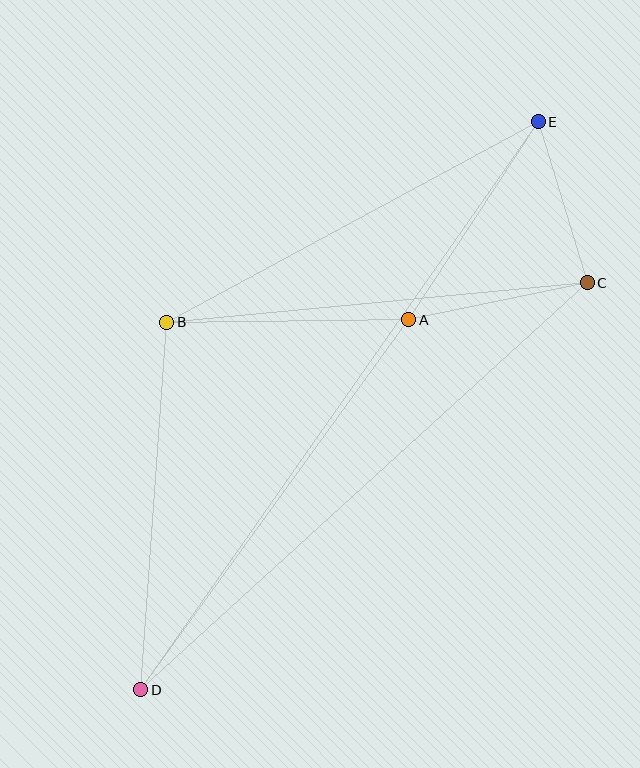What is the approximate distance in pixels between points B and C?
The distance between B and C is approximately 422 pixels.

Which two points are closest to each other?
Points C and E are closest to each other.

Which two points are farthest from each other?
Points D and E are farthest from each other.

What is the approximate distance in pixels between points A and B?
The distance between A and B is approximately 242 pixels.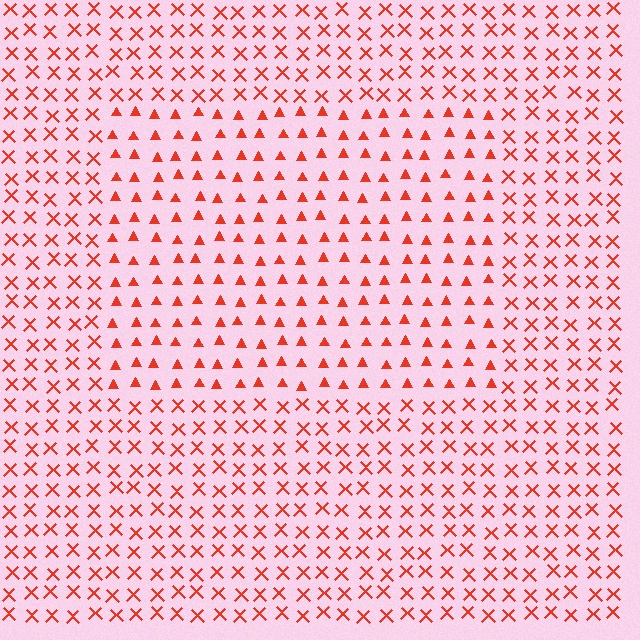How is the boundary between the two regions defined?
The boundary is defined by a change in element shape: triangles inside vs. X marks outside. All elements share the same color and spacing.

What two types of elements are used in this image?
The image uses triangles inside the rectangle region and X marks outside it.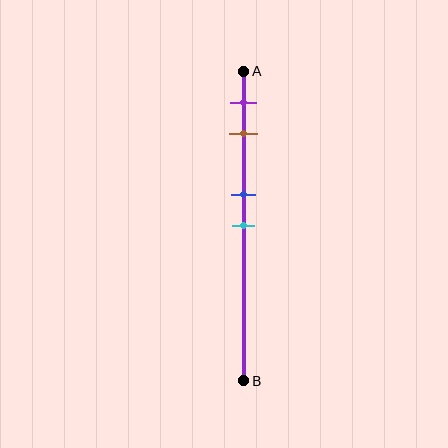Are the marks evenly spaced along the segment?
No, the marks are not evenly spaced.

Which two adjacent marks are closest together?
The blue and cyan marks are the closest adjacent pair.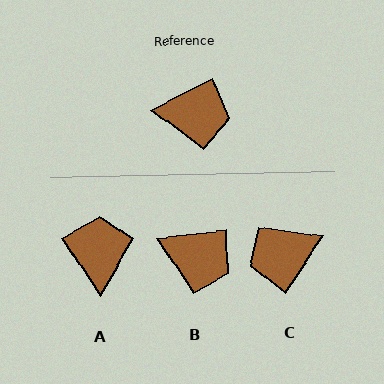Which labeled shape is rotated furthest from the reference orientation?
C, about 151 degrees away.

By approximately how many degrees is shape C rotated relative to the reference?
Approximately 151 degrees clockwise.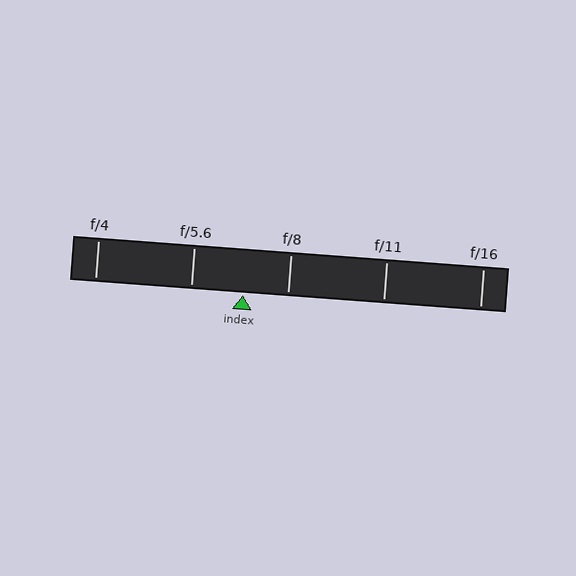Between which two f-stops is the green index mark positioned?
The index mark is between f/5.6 and f/8.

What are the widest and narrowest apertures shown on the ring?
The widest aperture shown is f/4 and the narrowest is f/16.